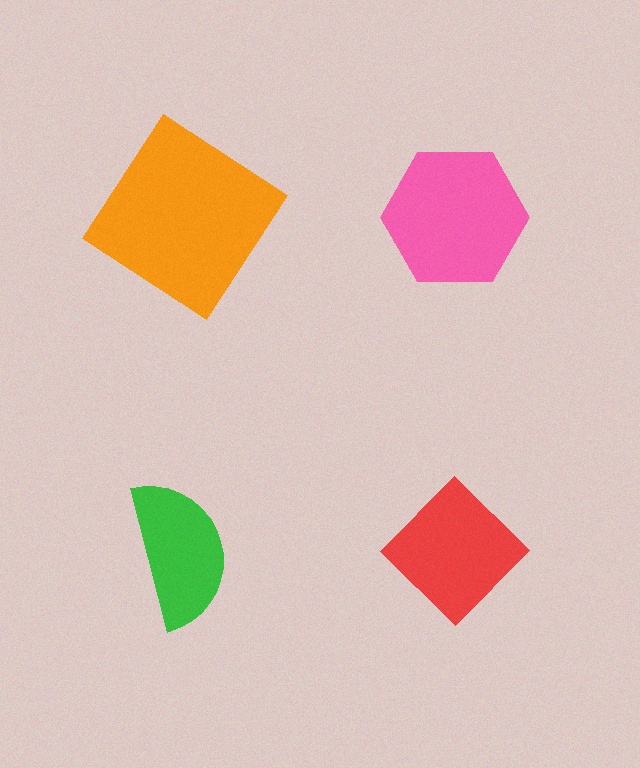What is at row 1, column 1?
An orange diamond.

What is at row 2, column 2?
A red diamond.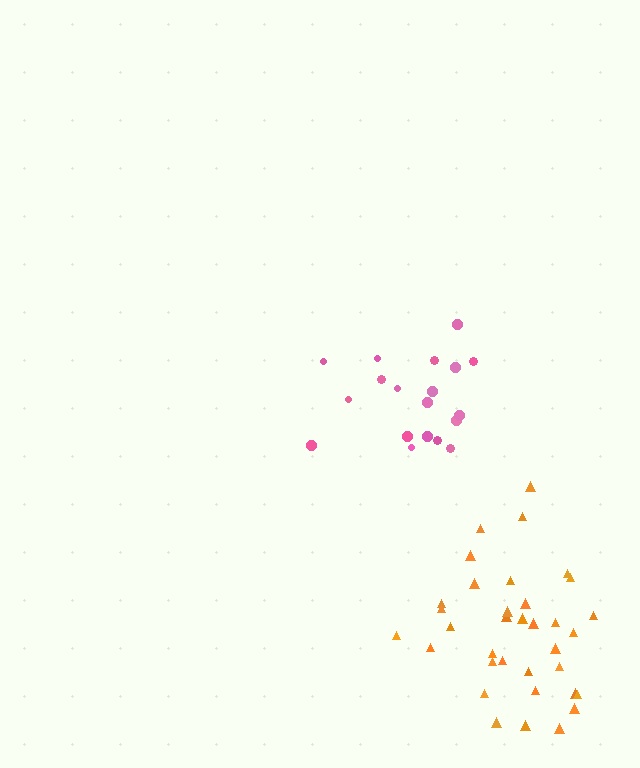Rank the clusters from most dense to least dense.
orange, pink.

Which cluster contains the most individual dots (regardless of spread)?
Orange (35).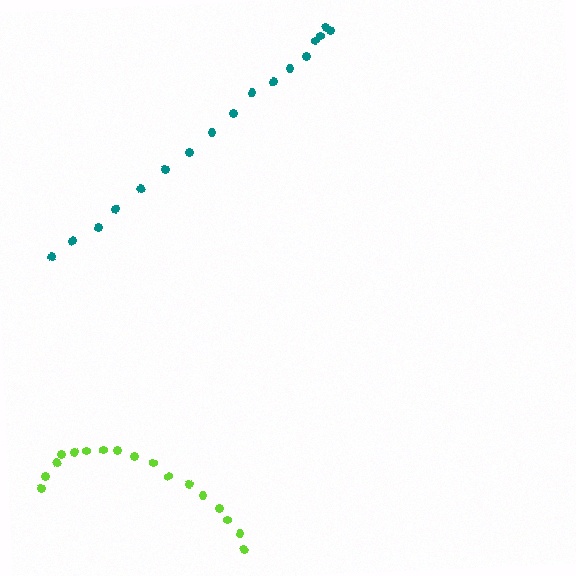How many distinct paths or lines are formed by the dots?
There are 2 distinct paths.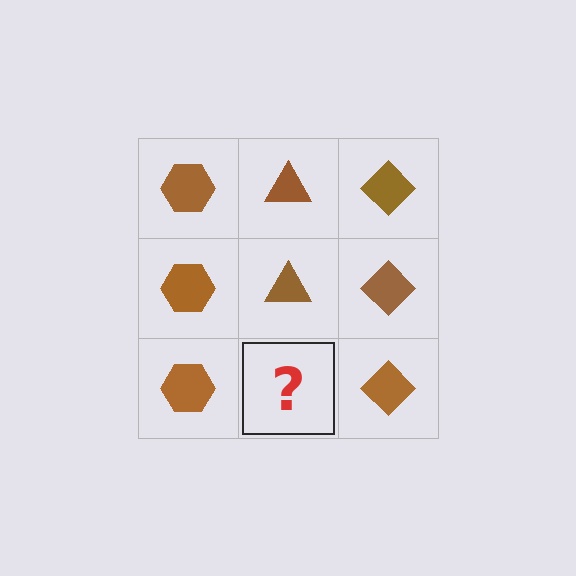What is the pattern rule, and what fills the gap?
The rule is that each column has a consistent shape. The gap should be filled with a brown triangle.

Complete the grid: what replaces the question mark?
The question mark should be replaced with a brown triangle.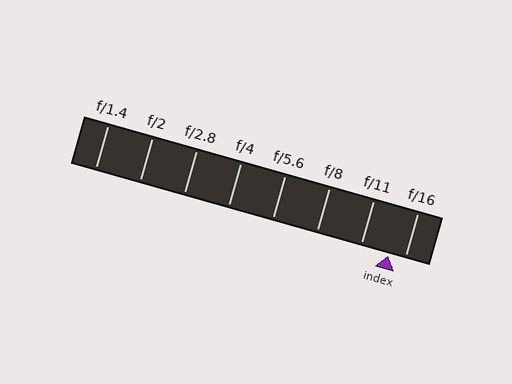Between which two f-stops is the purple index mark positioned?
The index mark is between f/11 and f/16.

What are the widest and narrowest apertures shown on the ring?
The widest aperture shown is f/1.4 and the narrowest is f/16.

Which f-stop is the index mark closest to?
The index mark is closest to f/16.